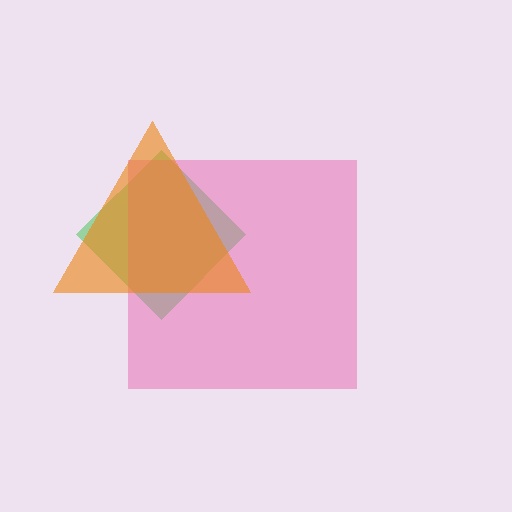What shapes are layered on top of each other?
The layered shapes are: a green diamond, a pink square, an orange triangle.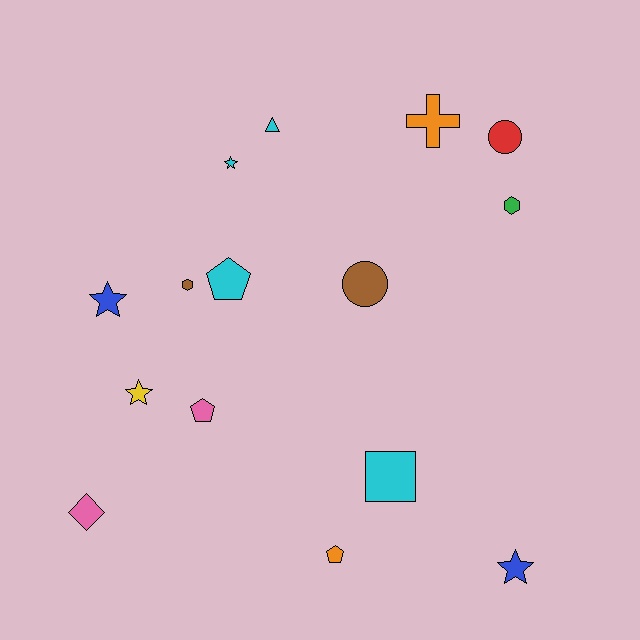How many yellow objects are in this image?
There is 1 yellow object.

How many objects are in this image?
There are 15 objects.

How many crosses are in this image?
There is 1 cross.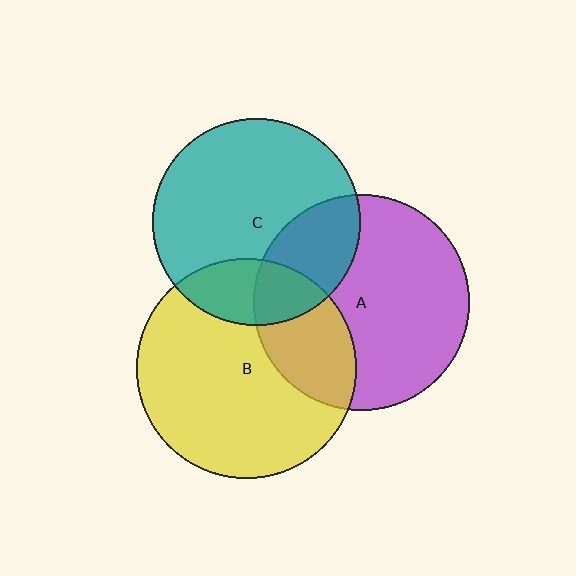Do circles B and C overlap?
Yes.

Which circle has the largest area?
Circle B (yellow).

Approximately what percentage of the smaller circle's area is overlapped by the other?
Approximately 20%.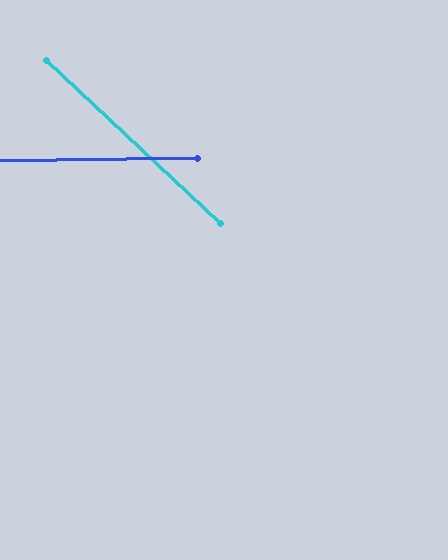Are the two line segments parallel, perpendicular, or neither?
Neither parallel nor perpendicular — they differ by about 44°.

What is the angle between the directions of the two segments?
Approximately 44 degrees.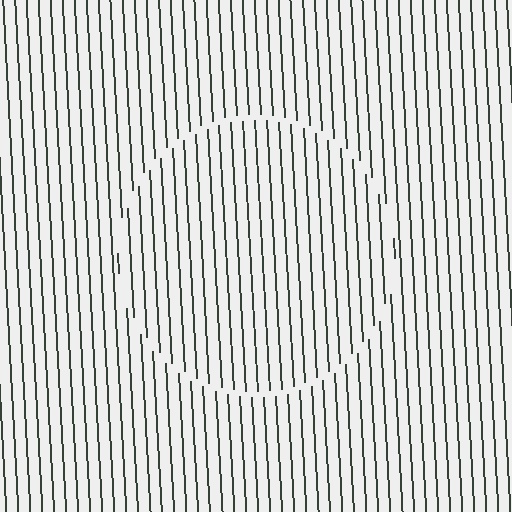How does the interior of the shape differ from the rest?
The interior of the shape contains the same grating, shifted by half a period — the contour is defined by the phase discontinuity where line-ends from the inner and outer gratings abut.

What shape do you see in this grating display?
An illusory circle. The interior of the shape contains the same grating, shifted by half a period — the contour is defined by the phase discontinuity where line-ends from the inner and outer gratings abut.